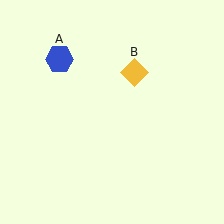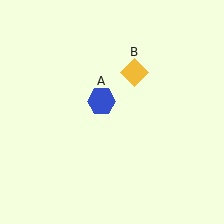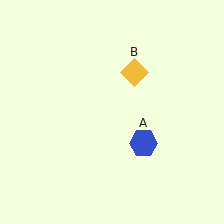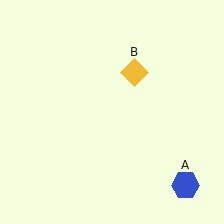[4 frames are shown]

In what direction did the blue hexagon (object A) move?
The blue hexagon (object A) moved down and to the right.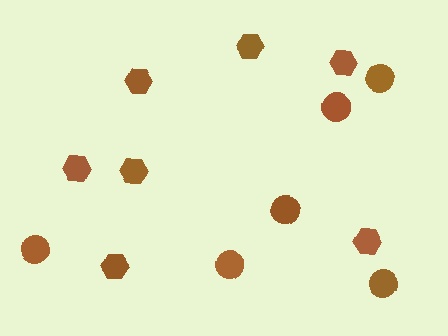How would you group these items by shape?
There are 2 groups: one group of circles (6) and one group of hexagons (7).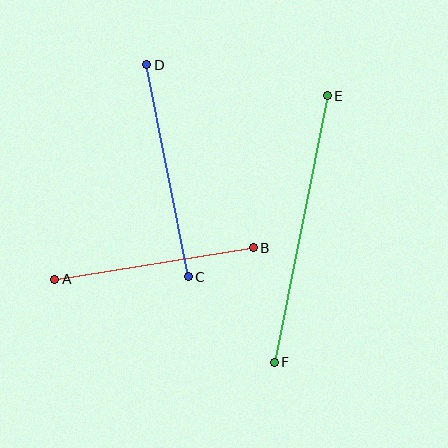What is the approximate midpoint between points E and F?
The midpoint is at approximately (301, 229) pixels.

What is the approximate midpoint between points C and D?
The midpoint is at approximately (167, 171) pixels.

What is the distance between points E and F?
The distance is approximately 272 pixels.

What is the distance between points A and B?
The distance is approximately 201 pixels.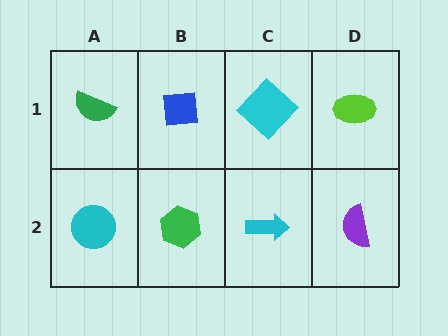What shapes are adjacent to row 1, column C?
A cyan arrow (row 2, column C), a blue square (row 1, column B), a lime ellipse (row 1, column D).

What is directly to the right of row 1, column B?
A cyan diamond.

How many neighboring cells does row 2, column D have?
2.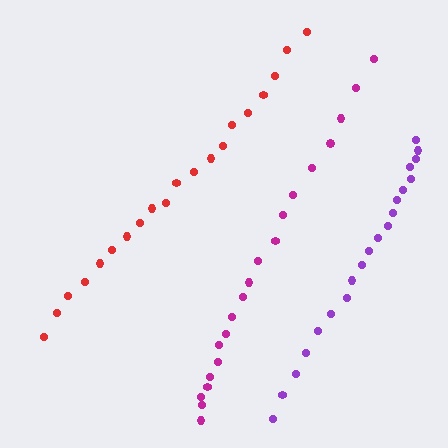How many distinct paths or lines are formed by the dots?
There are 3 distinct paths.